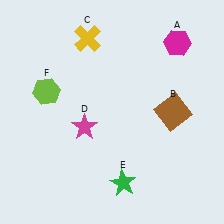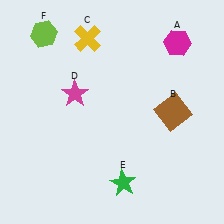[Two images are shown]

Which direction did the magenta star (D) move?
The magenta star (D) moved up.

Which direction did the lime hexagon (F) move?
The lime hexagon (F) moved up.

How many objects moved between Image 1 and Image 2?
2 objects moved between the two images.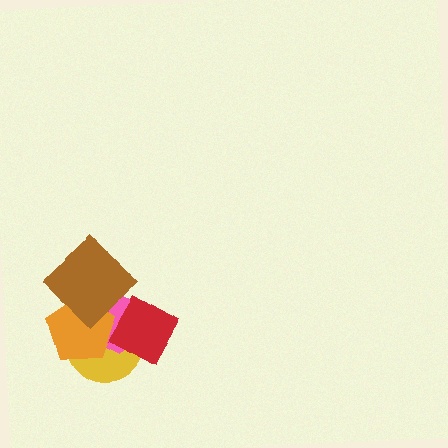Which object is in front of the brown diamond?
The red diamond is in front of the brown diamond.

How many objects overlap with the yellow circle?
4 objects overlap with the yellow circle.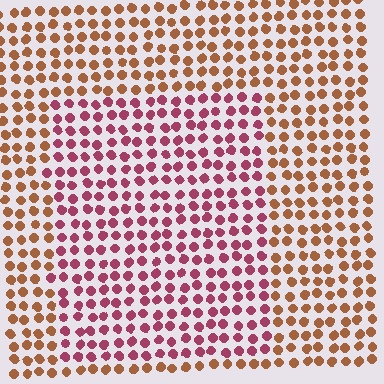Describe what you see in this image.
The image is filled with small brown elements in a uniform arrangement. A rectangle-shaped region is visible where the elements are tinted to a slightly different hue, forming a subtle color boundary.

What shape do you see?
I see a rectangle.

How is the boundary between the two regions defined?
The boundary is defined purely by a slight shift in hue (about 45 degrees). Spacing, size, and orientation are identical on both sides.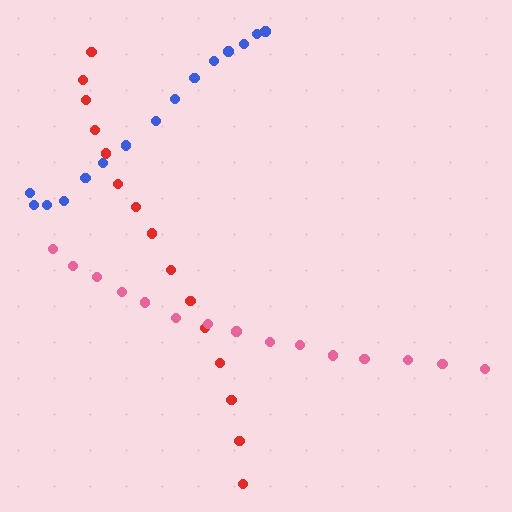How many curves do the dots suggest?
There are 3 distinct paths.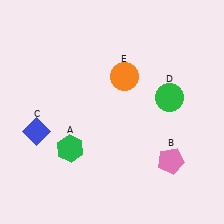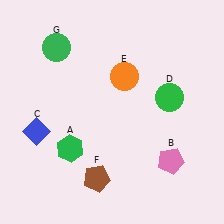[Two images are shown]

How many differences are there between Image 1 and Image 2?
There are 2 differences between the two images.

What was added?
A brown pentagon (F), a green circle (G) were added in Image 2.